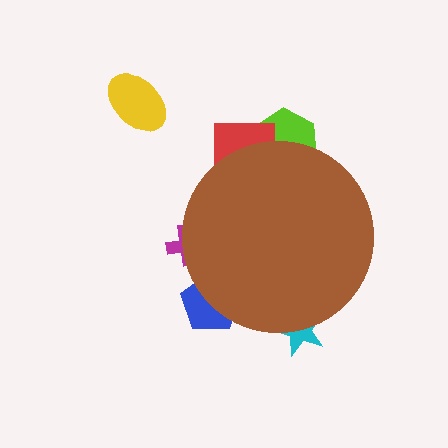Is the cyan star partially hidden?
Yes, the cyan star is partially hidden behind the brown circle.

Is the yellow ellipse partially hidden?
No, the yellow ellipse is fully visible.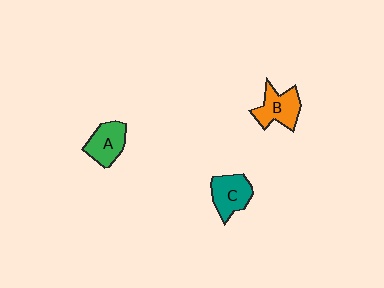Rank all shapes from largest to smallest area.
From largest to smallest: B (orange), C (teal), A (green).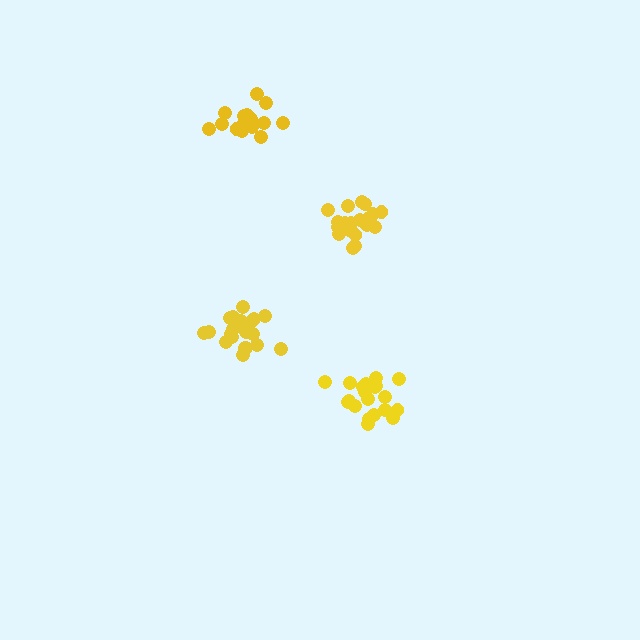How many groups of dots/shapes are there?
There are 4 groups.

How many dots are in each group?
Group 1: 20 dots, Group 2: 20 dots, Group 3: 18 dots, Group 4: 20 dots (78 total).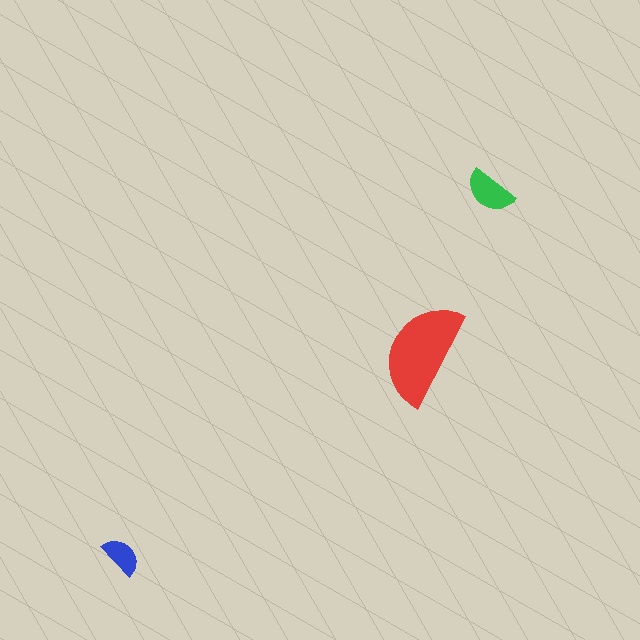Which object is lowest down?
The blue semicircle is bottommost.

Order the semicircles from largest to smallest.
the red one, the green one, the blue one.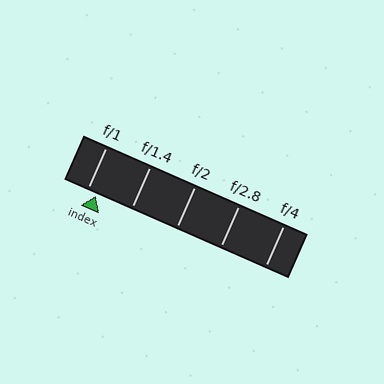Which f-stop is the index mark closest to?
The index mark is closest to f/1.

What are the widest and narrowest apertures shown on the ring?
The widest aperture shown is f/1 and the narrowest is f/4.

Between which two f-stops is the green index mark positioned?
The index mark is between f/1 and f/1.4.